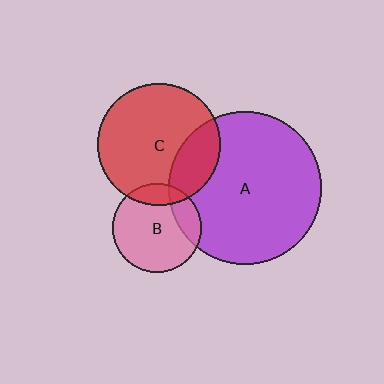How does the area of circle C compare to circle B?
Approximately 1.9 times.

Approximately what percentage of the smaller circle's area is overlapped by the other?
Approximately 20%.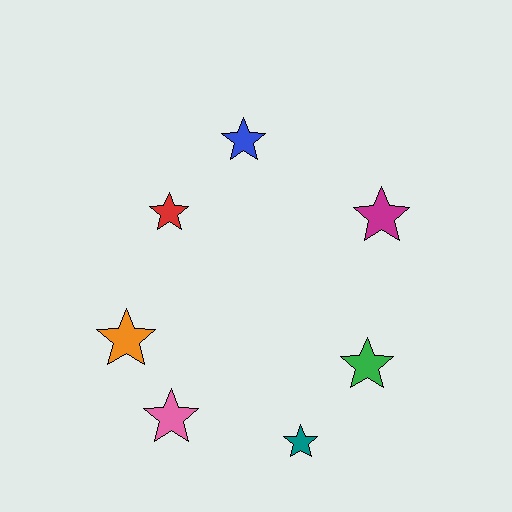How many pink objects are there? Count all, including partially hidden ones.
There is 1 pink object.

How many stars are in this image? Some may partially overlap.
There are 7 stars.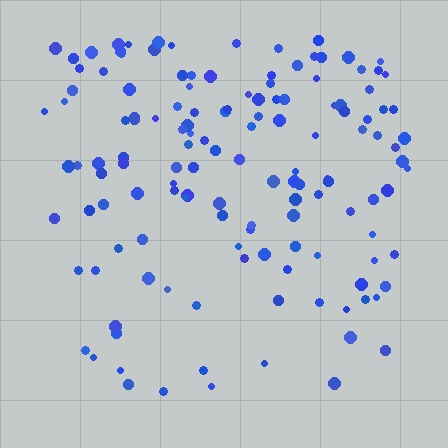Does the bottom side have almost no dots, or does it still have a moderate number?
Still a moderate number, just noticeably fewer than the top.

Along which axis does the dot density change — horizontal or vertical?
Vertical.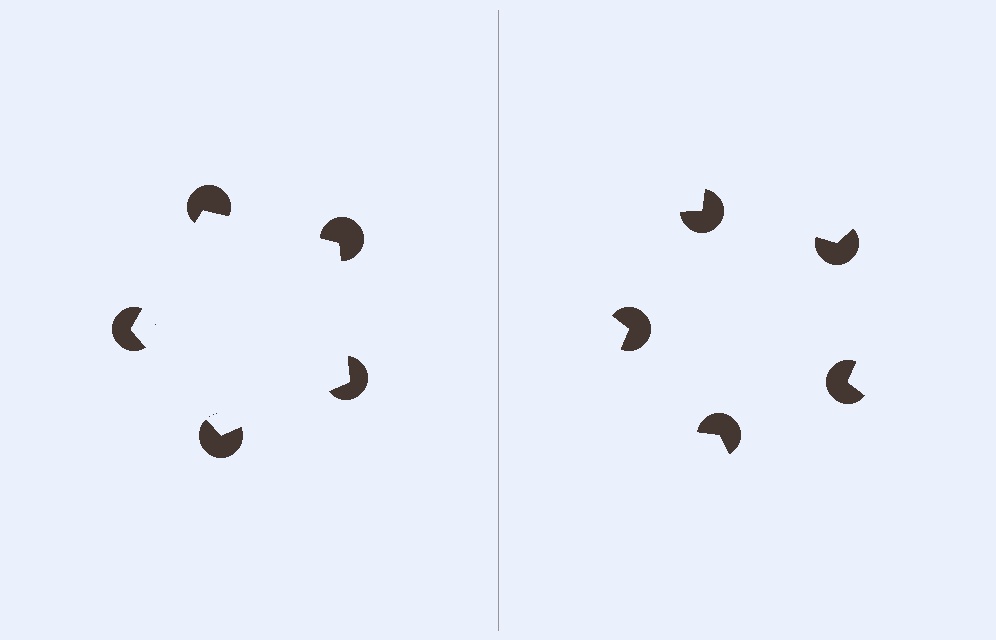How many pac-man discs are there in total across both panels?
10 — 5 on each side.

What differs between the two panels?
The pac-man discs are positioned identically on both sides; only the wedge orientations differ. On the left they align to a pentagon; on the right they are misaligned.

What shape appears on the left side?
An illusory pentagon.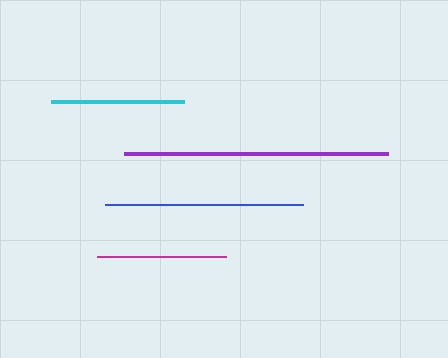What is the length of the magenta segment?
The magenta segment is approximately 130 pixels long.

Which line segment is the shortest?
The magenta line is the shortest at approximately 130 pixels.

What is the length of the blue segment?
The blue segment is approximately 198 pixels long.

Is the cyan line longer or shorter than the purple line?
The purple line is longer than the cyan line.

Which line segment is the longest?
The purple line is the longest at approximately 265 pixels.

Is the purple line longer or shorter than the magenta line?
The purple line is longer than the magenta line.